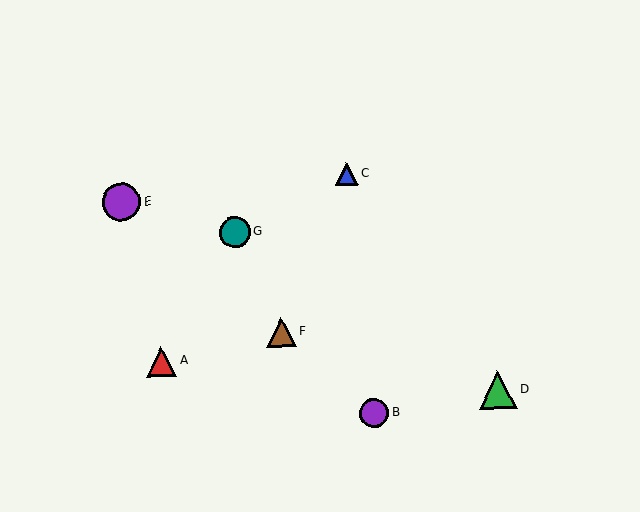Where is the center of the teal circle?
The center of the teal circle is at (235, 232).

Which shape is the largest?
The green triangle (labeled D) is the largest.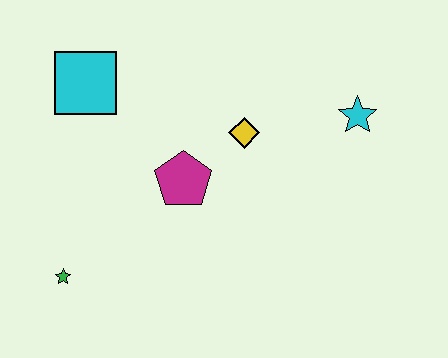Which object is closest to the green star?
The magenta pentagon is closest to the green star.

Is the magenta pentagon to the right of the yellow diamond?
No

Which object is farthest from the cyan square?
The cyan star is farthest from the cyan square.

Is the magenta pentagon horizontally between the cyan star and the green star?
Yes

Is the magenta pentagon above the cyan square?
No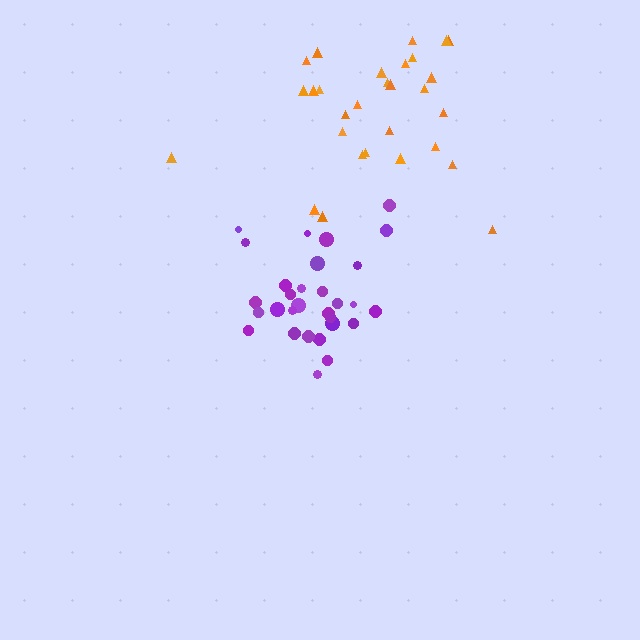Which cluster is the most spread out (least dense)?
Orange.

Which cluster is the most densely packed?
Purple.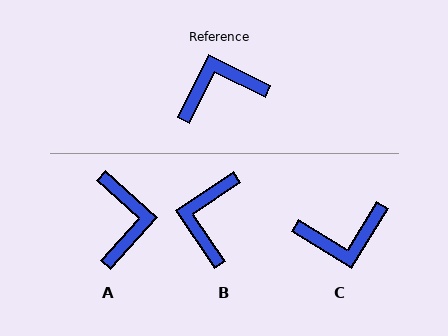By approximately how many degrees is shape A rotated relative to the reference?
Approximately 106 degrees clockwise.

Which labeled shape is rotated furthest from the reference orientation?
C, about 174 degrees away.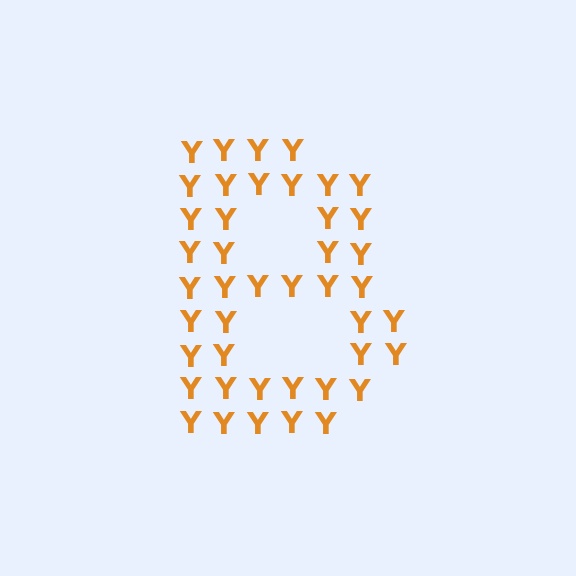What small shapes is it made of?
It is made of small letter Y's.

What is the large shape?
The large shape is the letter B.